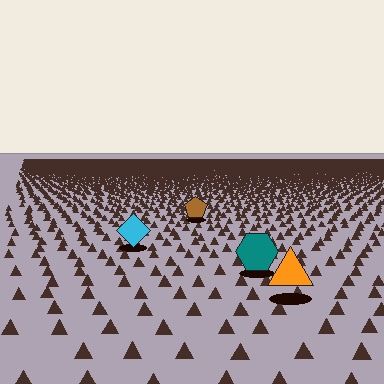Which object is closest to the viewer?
The orange triangle is closest. The texture marks near it are larger and more spread out.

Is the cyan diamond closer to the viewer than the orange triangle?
No. The orange triangle is closer — you can tell from the texture gradient: the ground texture is coarser near it.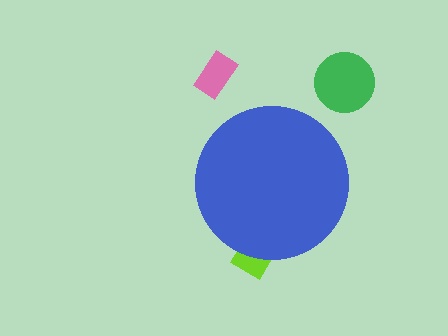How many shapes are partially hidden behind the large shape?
1 shape is partially hidden.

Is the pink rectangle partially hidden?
No, the pink rectangle is fully visible.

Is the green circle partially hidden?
No, the green circle is fully visible.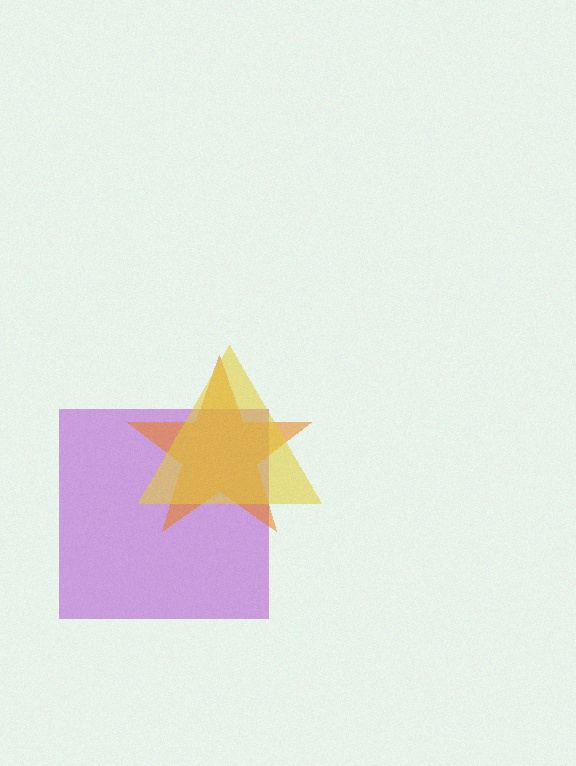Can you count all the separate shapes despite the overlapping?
Yes, there are 3 separate shapes.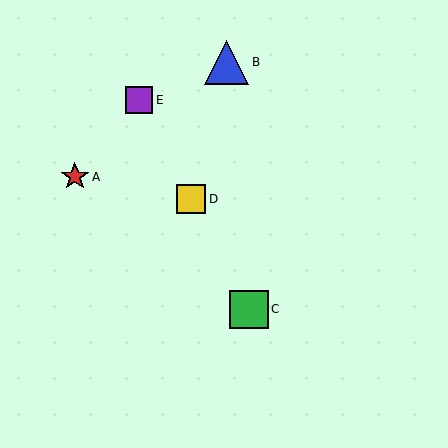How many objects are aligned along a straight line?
3 objects (C, D, E) are aligned along a straight line.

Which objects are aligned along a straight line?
Objects C, D, E are aligned along a straight line.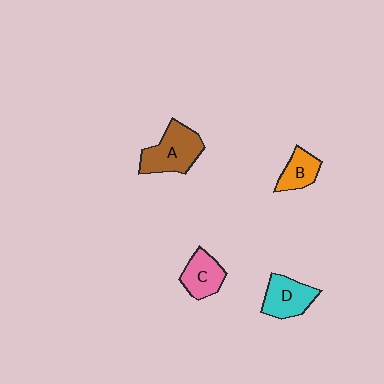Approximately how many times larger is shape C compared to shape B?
Approximately 1.2 times.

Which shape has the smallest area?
Shape B (orange).